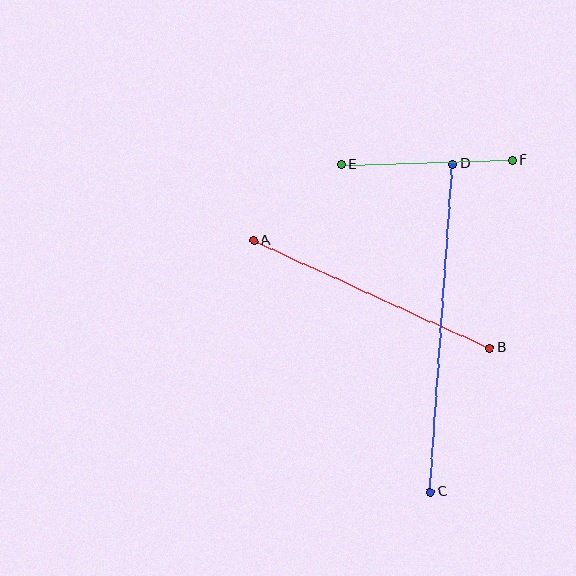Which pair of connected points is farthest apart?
Points C and D are farthest apart.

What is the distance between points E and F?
The distance is approximately 171 pixels.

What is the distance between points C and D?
The distance is approximately 328 pixels.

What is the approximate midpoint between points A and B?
The midpoint is at approximately (372, 294) pixels.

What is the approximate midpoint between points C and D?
The midpoint is at approximately (441, 328) pixels.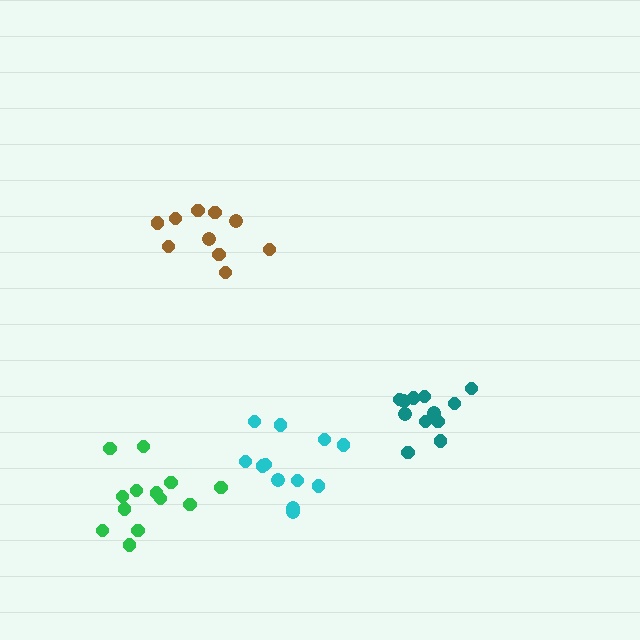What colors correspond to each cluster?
The clusters are colored: brown, cyan, green, teal.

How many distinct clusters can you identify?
There are 4 distinct clusters.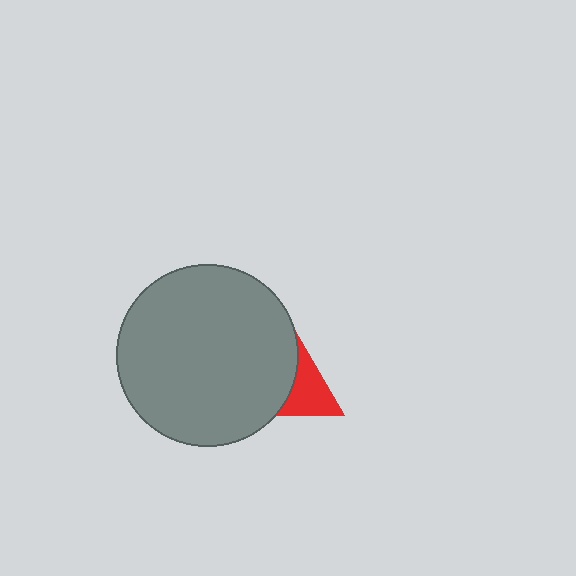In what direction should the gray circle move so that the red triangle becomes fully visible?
The gray circle should move left. That is the shortest direction to clear the overlap and leave the red triangle fully visible.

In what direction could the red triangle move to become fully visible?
The red triangle could move right. That would shift it out from behind the gray circle entirely.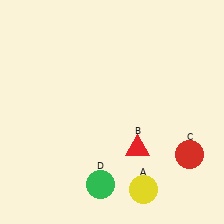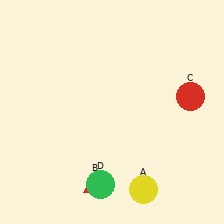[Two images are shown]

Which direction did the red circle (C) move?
The red circle (C) moved up.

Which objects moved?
The objects that moved are: the red triangle (B), the red circle (C).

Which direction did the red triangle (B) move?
The red triangle (B) moved left.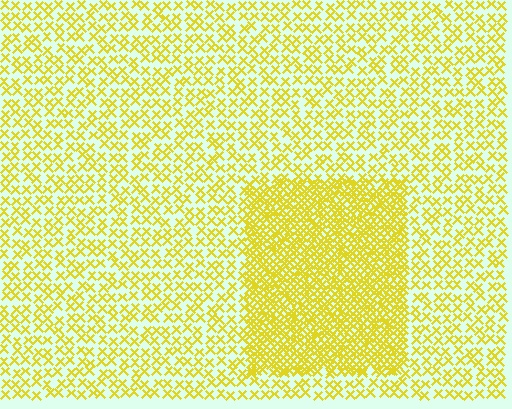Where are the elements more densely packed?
The elements are more densely packed inside the rectangle boundary.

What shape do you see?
I see a rectangle.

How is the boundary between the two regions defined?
The boundary is defined by a change in element density (approximately 2.6x ratio). All elements are the same color, size, and shape.